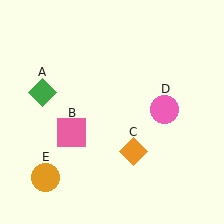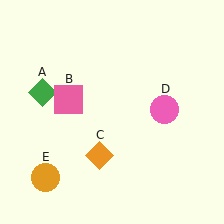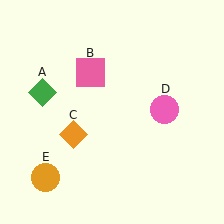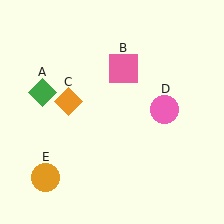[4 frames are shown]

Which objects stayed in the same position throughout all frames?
Green diamond (object A) and pink circle (object D) and orange circle (object E) remained stationary.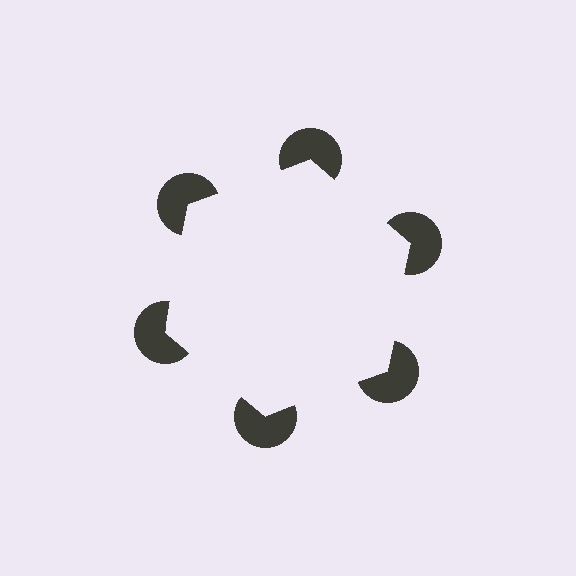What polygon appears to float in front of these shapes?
An illusory hexagon — its edges are inferred from the aligned wedge cuts in the pac-man discs, not physically drawn.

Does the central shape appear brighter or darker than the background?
It typically appears slightly brighter than the background, even though no actual brightness change is drawn.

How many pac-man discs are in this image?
There are 6 — one at each vertex of the illusory hexagon.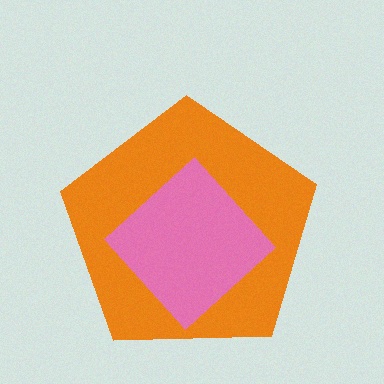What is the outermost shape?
The orange pentagon.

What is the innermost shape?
The pink diamond.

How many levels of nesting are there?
2.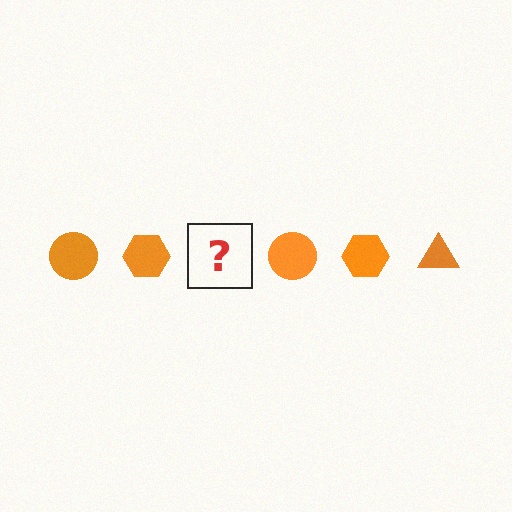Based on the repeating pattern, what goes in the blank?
The blank should be an orange triangle.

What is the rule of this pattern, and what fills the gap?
The rule is that the pattern cycles through circle, hexagon, triangle shapes in orange. The gap should be filled with an orange triangle.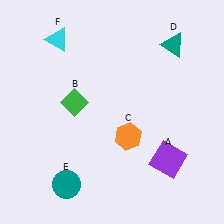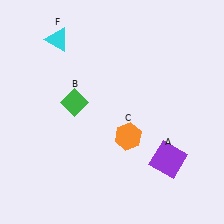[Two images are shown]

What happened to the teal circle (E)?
The teal circle (E) was removed in Image 2. It was in the bottom-left area of Image 1.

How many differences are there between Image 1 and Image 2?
There are 2 differences between the two images.